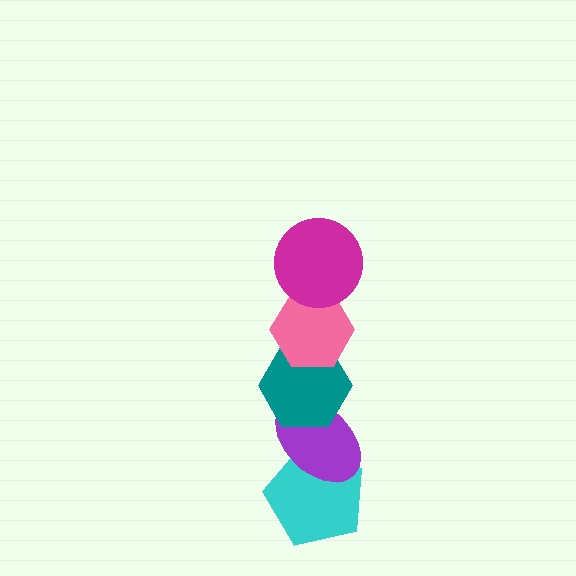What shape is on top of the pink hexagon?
The magenta circle is on top of the pink hexagon.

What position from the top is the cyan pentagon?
The cyan pentagon is 5th from the top.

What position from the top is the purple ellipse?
The purple ellipse is 4th from the top.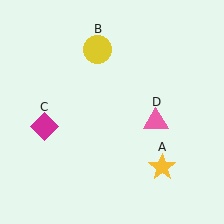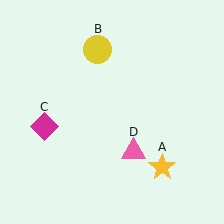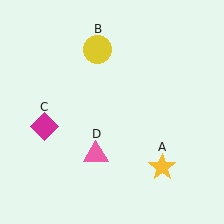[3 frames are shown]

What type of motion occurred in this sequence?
The pink triangle (object D) rotated clockwise around the center of the scene.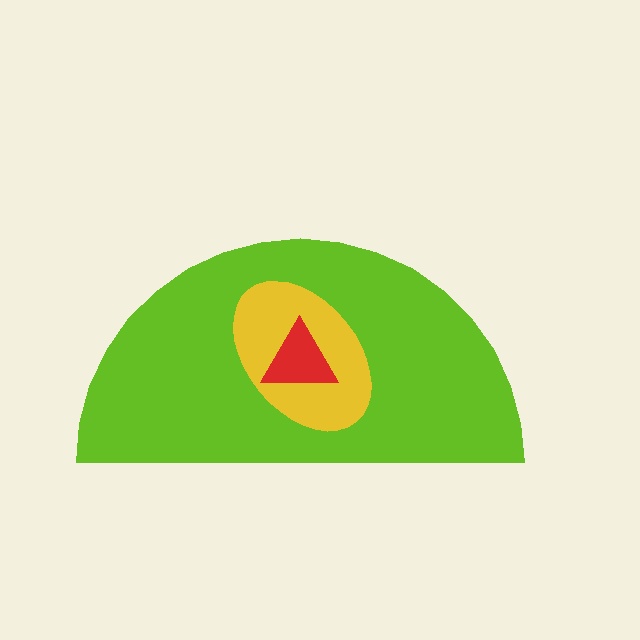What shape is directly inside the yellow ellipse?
The red triangle.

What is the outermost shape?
The lime semicircle.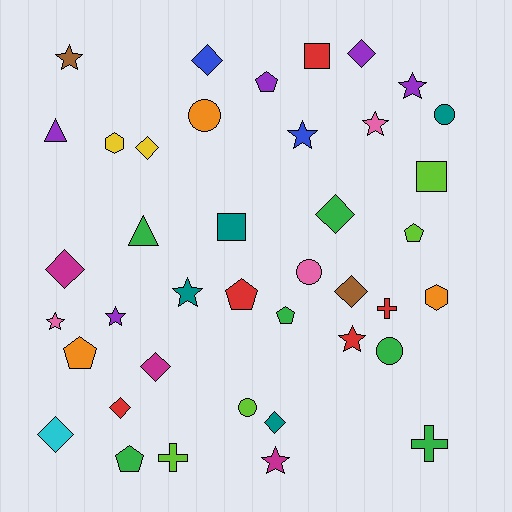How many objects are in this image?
There are 40 objects.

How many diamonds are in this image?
There are 10 diamonds.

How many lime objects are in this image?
There are 4 lime objects.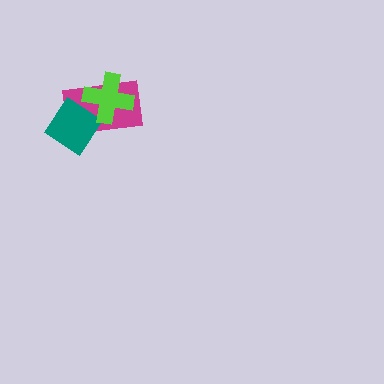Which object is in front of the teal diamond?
The lime cross is in front of the teal diamond.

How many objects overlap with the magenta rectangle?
2 objects overlap with the magenta rectangle.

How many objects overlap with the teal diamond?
2 objects overlap with the teal diamond.